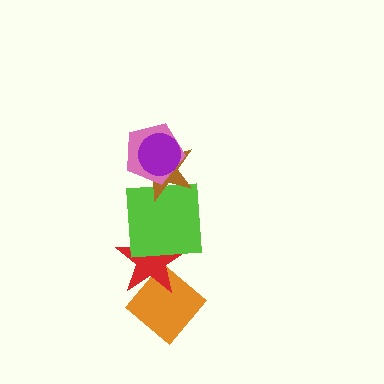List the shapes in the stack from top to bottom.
From top to bottom: the purple circle, the pink pentagon, the brown star, the lime square, the red star, the orange diamond.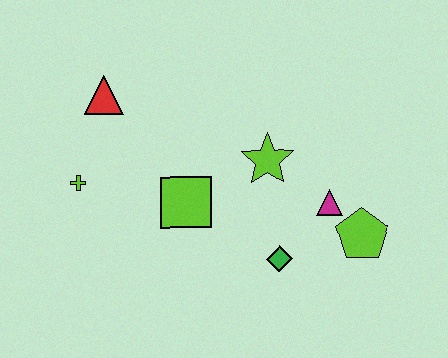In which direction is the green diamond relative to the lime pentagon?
The green diamond is to the left of the lime pentagon.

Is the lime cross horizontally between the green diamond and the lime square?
No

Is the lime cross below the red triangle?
Yes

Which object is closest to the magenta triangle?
The lime pentagon is closest to the magenta triangle.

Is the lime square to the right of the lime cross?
Yes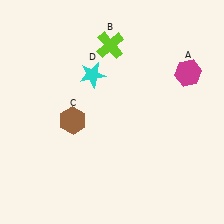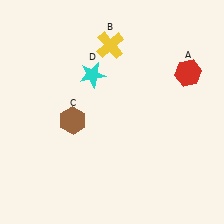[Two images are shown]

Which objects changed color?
A changed from magenta to red. B changed from lime to yellow.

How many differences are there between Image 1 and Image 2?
There are 2 differences between the two images.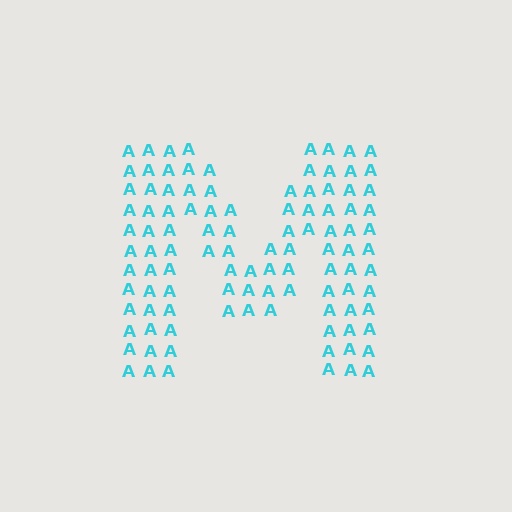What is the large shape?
The large shape is the letter M.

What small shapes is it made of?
It is made of small letter A's.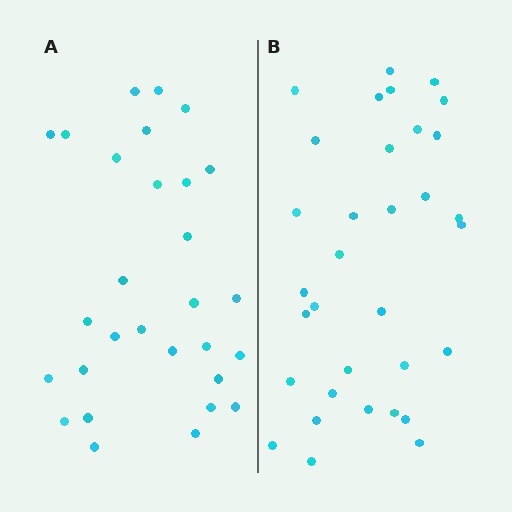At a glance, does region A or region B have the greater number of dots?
Region B (the right region) has more dots.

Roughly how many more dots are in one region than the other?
Region B has about 4 more dots than region A.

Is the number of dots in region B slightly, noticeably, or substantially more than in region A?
Region B has only slightly more — the two regions are fairly close. The ratio is roughly 1.1 to 1.